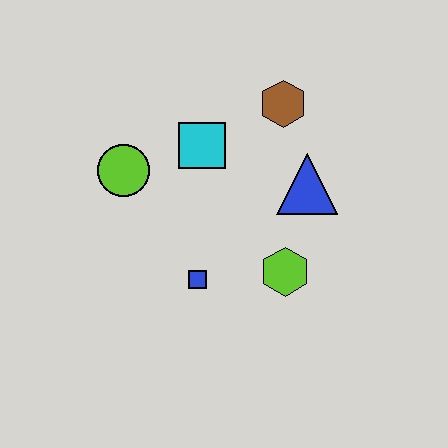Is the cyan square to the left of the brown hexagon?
Yes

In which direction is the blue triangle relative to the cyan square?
The blue triangle is to the right of the cyan square.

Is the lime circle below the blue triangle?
No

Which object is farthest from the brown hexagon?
The blue square is farthest from the brown hexagon.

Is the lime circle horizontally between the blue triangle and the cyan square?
No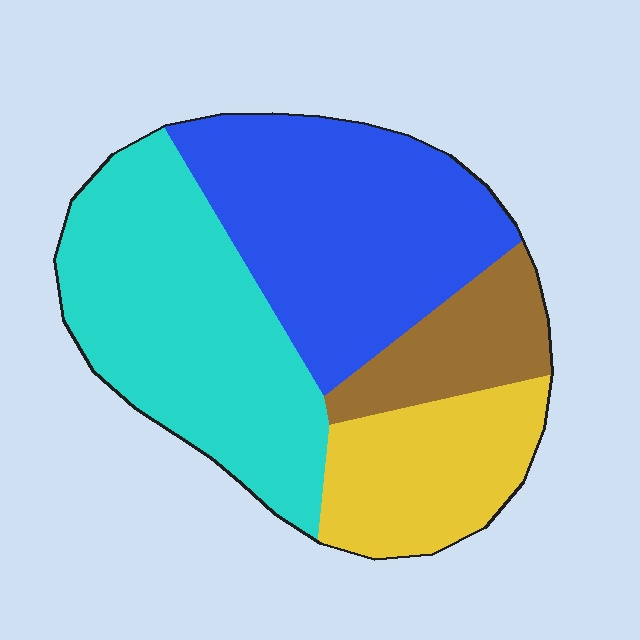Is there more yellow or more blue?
Blue.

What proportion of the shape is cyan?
Cyan covers 36% of the shape.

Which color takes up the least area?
Brown, at roughly 10%.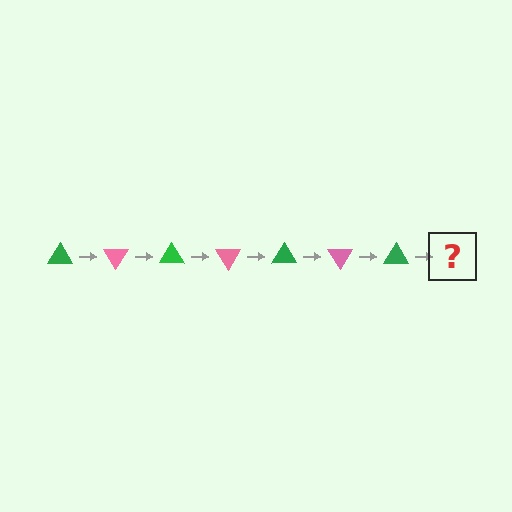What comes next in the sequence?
The next element should be a pink triangle, rotated 420 degrees from the start.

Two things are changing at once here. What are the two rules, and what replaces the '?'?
The two rules are that it rotates 60 degrees each step and the color cycles through green and pink. The '?' should be a pink triangle, rotated 420 degrees from the start.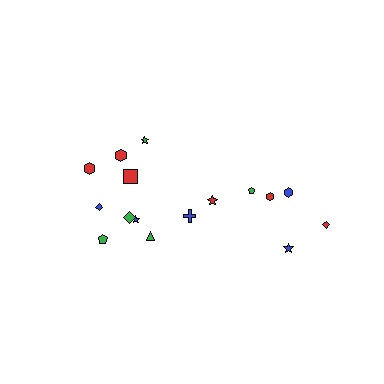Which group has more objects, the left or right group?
The left group.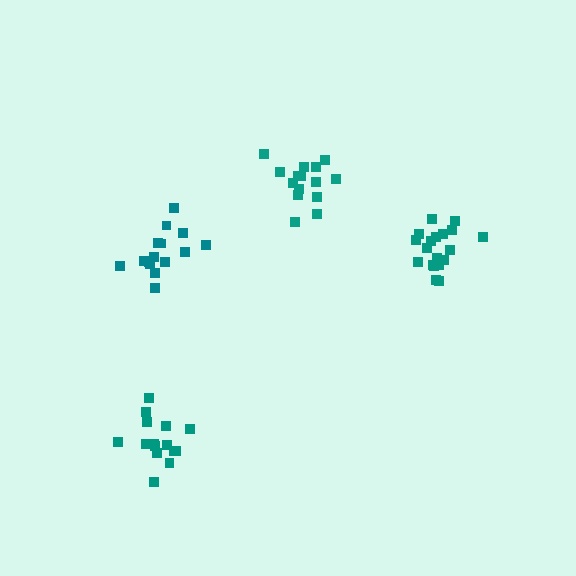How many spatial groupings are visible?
There are 4 spatial groupings.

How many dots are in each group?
Group 1: 15 dots, Group 2: 15 dots, Group 3: 15 dots, Group 4: 20 dots (65 total).